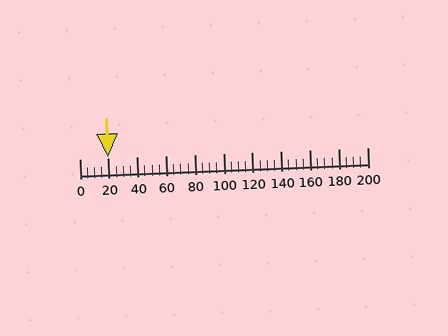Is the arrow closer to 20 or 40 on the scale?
The arrow is closer to 20.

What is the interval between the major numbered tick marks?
The major tick marks are spaced 20 units apart.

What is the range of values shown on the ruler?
The ruler shows values from 0 to 200.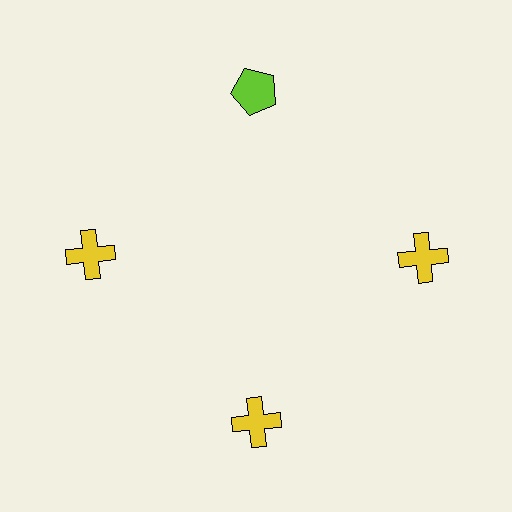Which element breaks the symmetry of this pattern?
The lime pentagon at roughly the 12 o'clock position breaks the symmetry. All other shapes are yellow crosses.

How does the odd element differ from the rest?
It differs in both color (lime instead of yellow) and shape (pentagon instead of cross).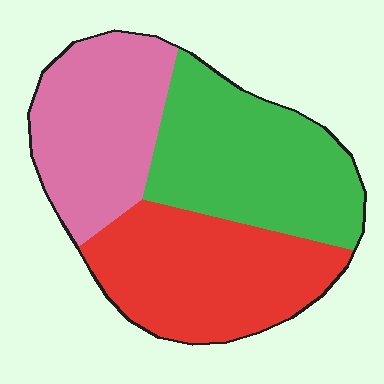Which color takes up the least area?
Pink, at roughly 30%.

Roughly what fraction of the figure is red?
Red covers roughly 35% of the figure.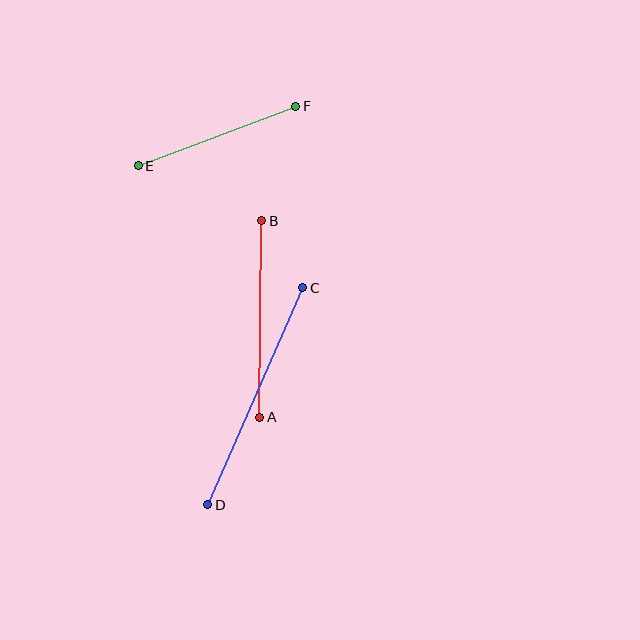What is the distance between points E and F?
The distance is approximately 169 pixels.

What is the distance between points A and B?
The distance is approximately 197 pixels.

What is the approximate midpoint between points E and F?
The midpoint is at approximately (217, 136) pixels.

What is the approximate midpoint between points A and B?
The midpoint is at approximately (261, 319) pixels.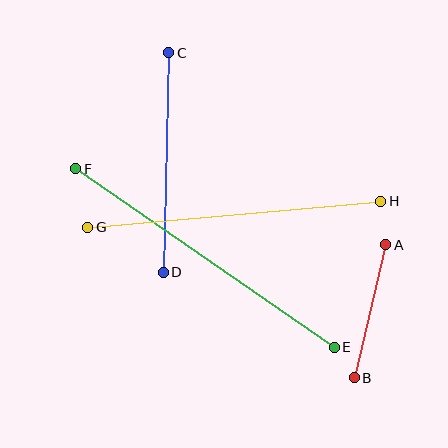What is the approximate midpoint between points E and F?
The midpoint is at approximately (205, 258) pixels.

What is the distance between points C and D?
The distance is approximately 220 pixels.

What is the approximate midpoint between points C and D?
The midpoint is at approximately (166, 162) pixels.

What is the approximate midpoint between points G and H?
The midpoint is at approximately (234, 214) pixels.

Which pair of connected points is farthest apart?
Points E and F are farthest apart.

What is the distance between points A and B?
The distance is approximately 137 pixels.